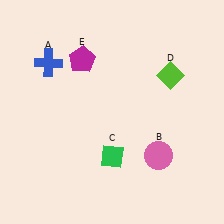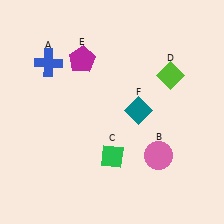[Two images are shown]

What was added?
A teal diamond (F) was added in Image 2.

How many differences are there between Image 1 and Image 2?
There is 1 difference between the two images.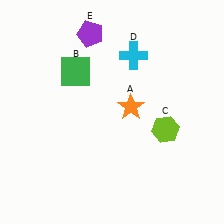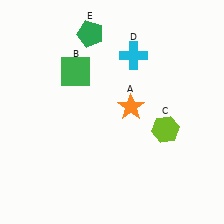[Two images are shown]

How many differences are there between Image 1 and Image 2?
There is 1 difference between the two images.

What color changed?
The pentagon (E) changed from purple in Image 1 to green in Image 2.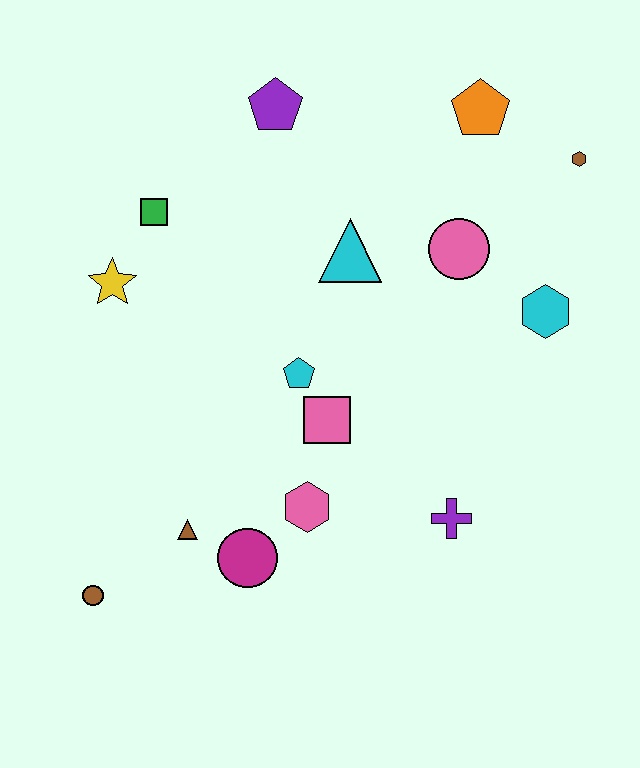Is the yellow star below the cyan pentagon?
No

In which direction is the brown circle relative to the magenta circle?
The brown circle is to the left of the magenta circle.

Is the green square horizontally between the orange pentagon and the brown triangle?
No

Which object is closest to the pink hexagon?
The magenta circle is closest to the pink hexagon.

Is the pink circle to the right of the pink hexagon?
Yes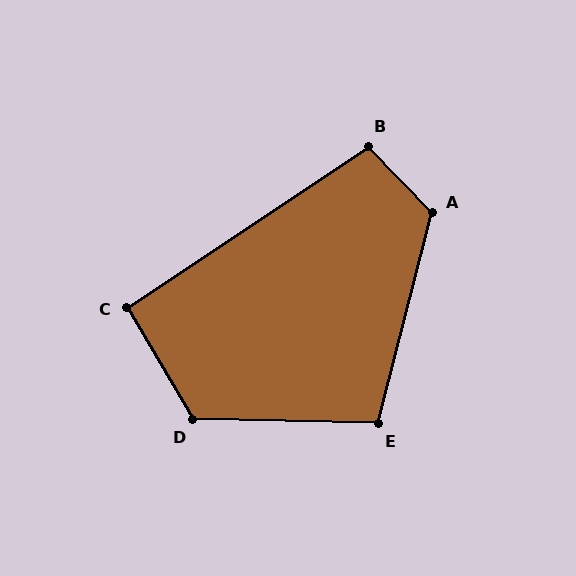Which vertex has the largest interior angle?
A, at approximately 122 degrees.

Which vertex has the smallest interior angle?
C, at approximately 93 degrees.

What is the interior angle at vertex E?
Approximately 103 degrees (obtuse).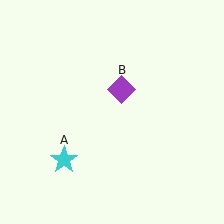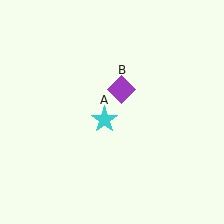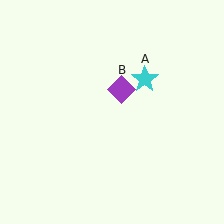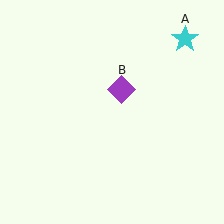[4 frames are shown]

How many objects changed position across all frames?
1 object changed position: cyan star (object A).